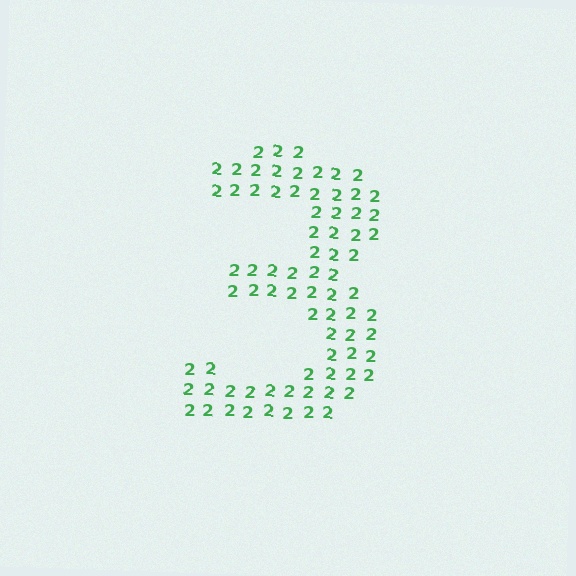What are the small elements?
The small elements are digit 2's.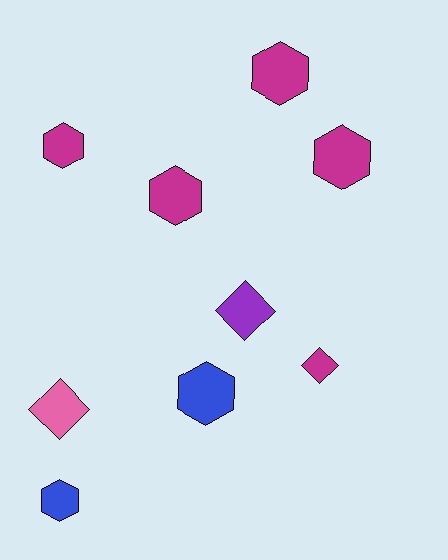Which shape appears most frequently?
Hexagon, with 6 objects.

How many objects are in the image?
There are 9 objects.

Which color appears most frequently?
Magenta, with 5 objects.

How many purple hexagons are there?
There are no purple hexagons.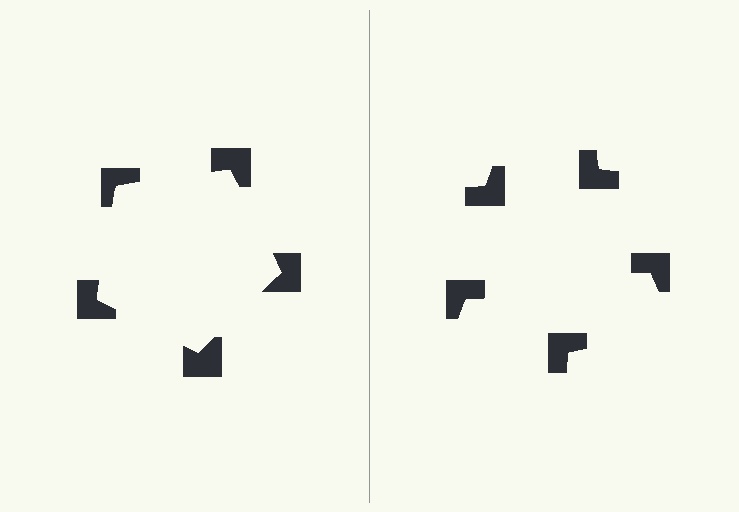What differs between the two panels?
The notched squares are positioned identically on both sides; only the wedge orientations differ. On the left they align to a pentagon; on the right they are misaligned.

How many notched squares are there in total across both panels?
10 — 5 on each side.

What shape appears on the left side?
An illusory pentagon.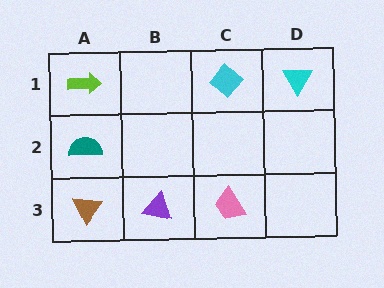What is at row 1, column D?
A cyan triangle.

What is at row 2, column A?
A teal semicircle.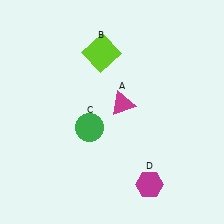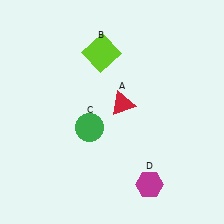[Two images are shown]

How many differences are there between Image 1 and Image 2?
There is 1 difference between the two images.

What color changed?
The triangle (A) changed from magenta in Image 1 to red in Image 2.